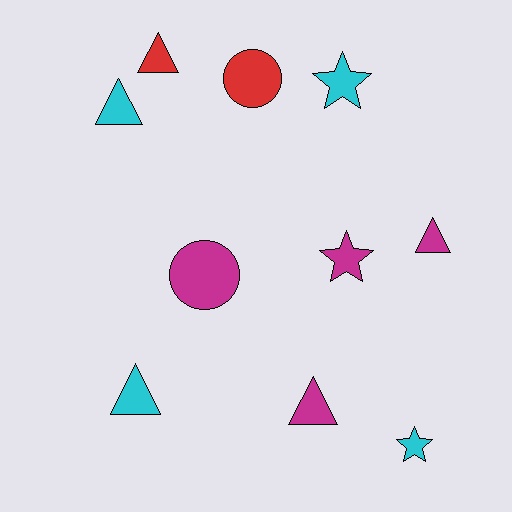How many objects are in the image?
There are 10 objects.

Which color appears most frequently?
Magenta, with 4 objects.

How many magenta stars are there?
There is 1 magenta star.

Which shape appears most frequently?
Triangle, with 5 objects.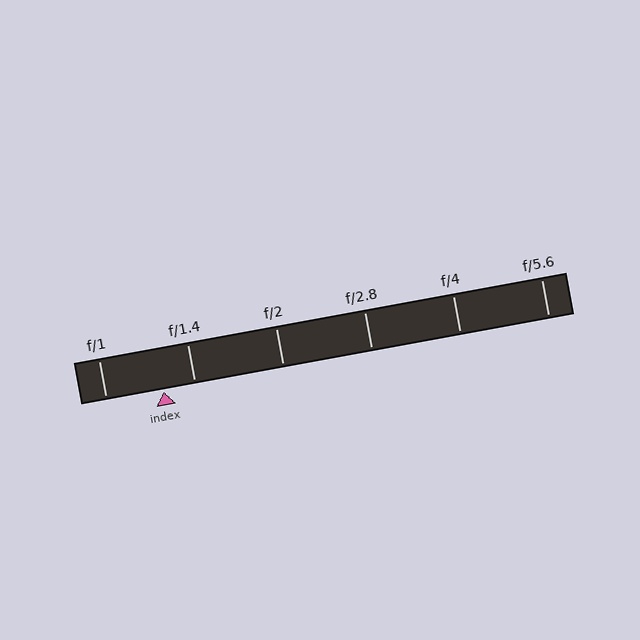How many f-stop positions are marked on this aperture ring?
There are 6 f-stop positions marked.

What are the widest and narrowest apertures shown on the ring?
The widest aperture shown is f/1 and the narrowest is f/5.6.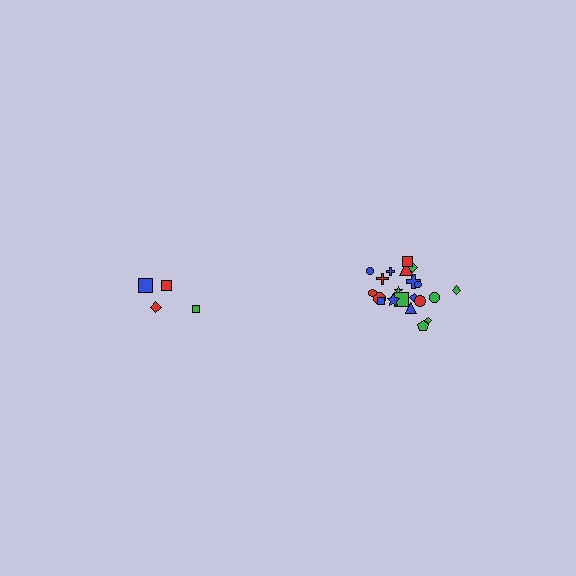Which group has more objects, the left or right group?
The right group.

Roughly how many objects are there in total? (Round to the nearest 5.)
Roughly 25 objects in total.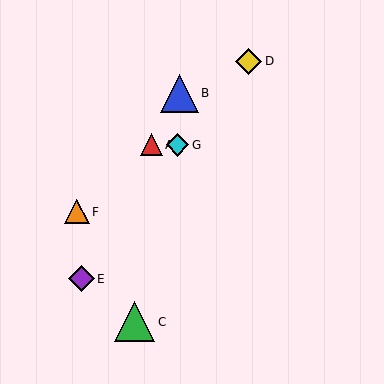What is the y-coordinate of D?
Object D is at y≈61.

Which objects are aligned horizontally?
Objects A, G are aligned horizontally.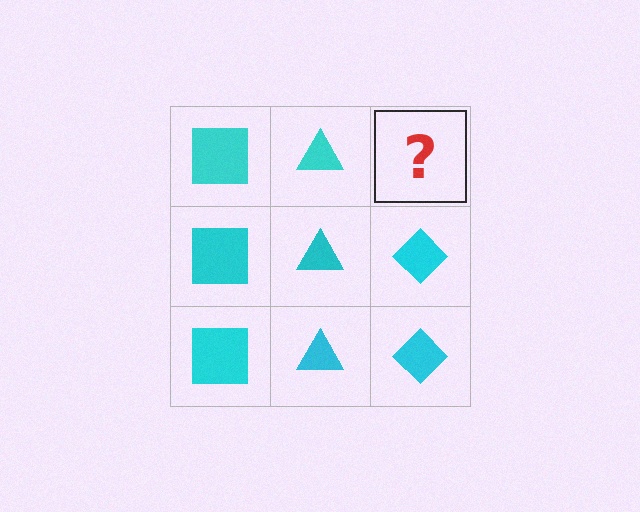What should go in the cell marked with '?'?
The missing cell should contain a cyan diamond.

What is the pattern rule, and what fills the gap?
The rule is that each column has a consistent shape. The gap should be filled with a cyan diamond.